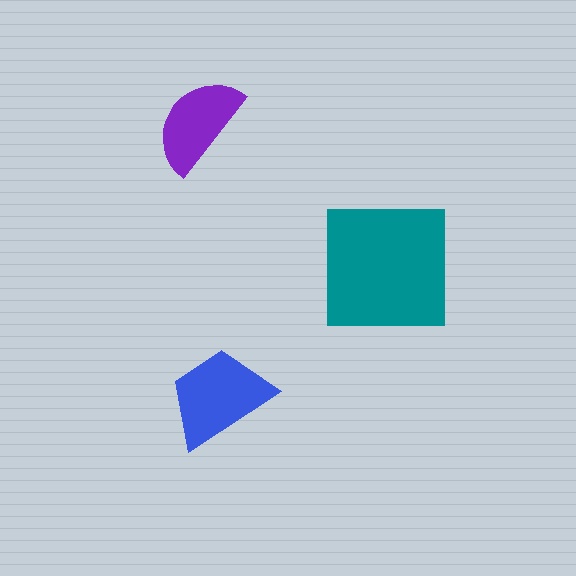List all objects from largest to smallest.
The teal square, the blue trapezoid, the purple semicircle.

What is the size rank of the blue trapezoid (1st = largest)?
2nd.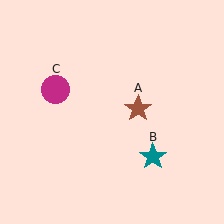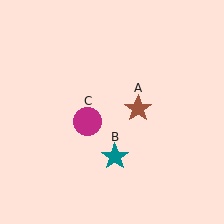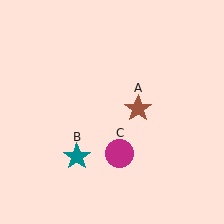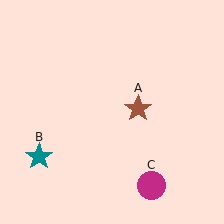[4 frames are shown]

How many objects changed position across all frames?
2 objects changed position: teal star (object B), magenta circle (object C).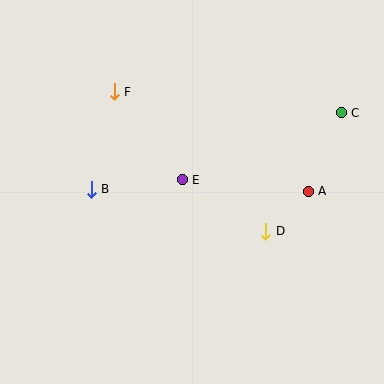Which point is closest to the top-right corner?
Point C is closest to the top-right corner.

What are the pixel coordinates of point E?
Point E is at (182, 180).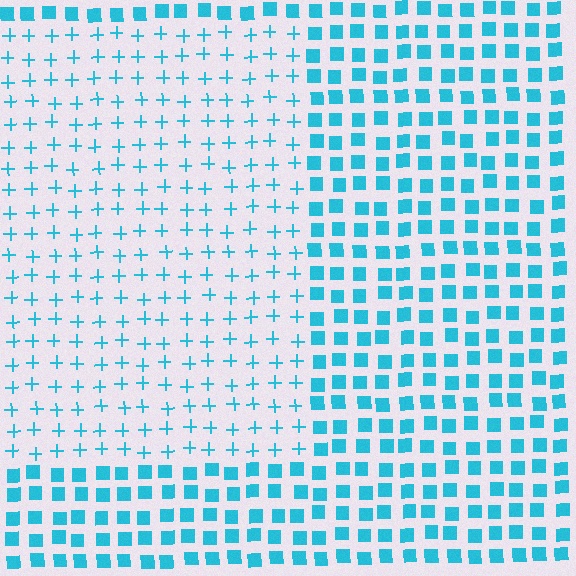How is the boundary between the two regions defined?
The boundary is defined by a change in element shape: plus signs inside vs. squares outside. All elements share the same color and spacing.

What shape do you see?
I see a rectangle.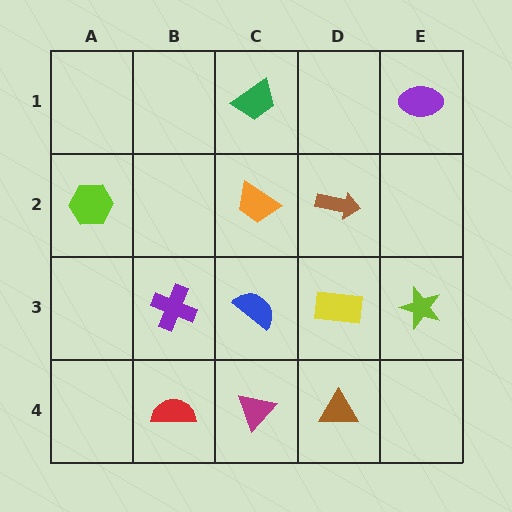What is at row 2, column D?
A brown arrow.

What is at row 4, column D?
A brown triangle.